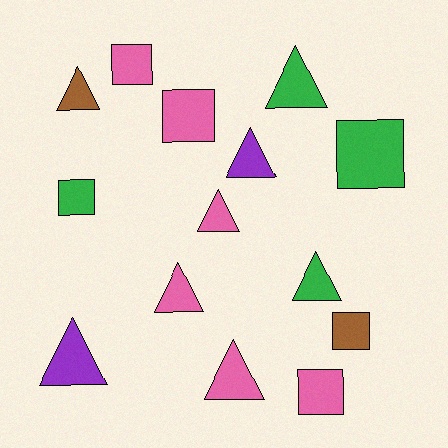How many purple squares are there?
There are no purple squares.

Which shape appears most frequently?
Triangle, with 8 objects.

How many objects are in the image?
There are 14 objects.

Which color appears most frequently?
Pink, with 6 objects.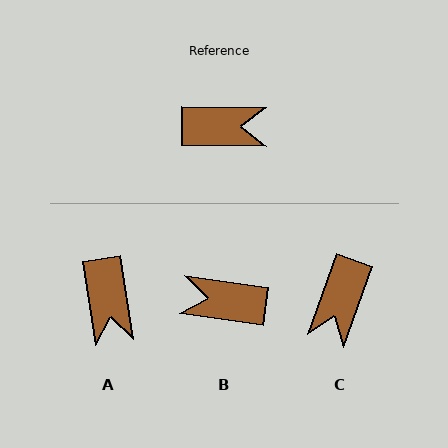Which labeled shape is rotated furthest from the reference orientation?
B, about 173 degrees away.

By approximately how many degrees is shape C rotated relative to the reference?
Approximately 109 degrees clockwise.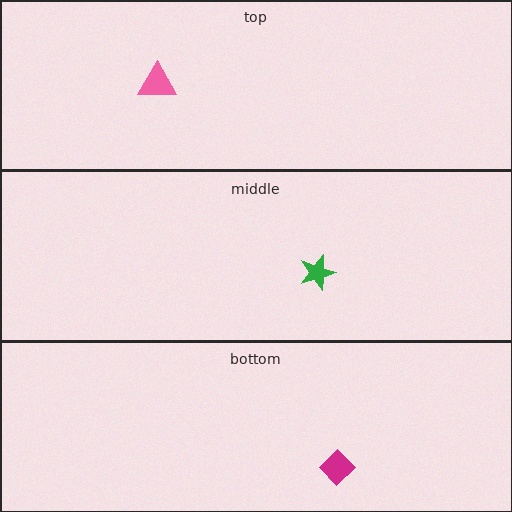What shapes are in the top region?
The pink triangle.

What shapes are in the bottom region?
The magenta diamond.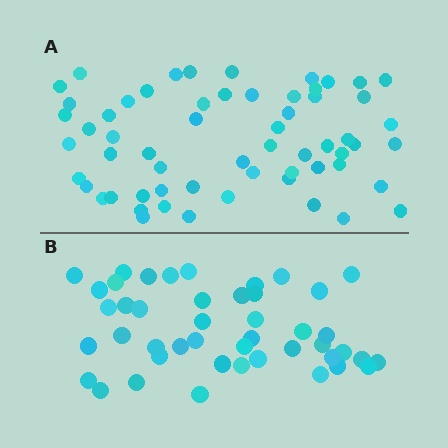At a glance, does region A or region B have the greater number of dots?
Region A (the top region) has more dots.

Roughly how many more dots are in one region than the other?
Region A has approximately 15 more dots than region B.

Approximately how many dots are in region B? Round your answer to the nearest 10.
About 40 dots. (The exact count is 45, which rounds to 40.)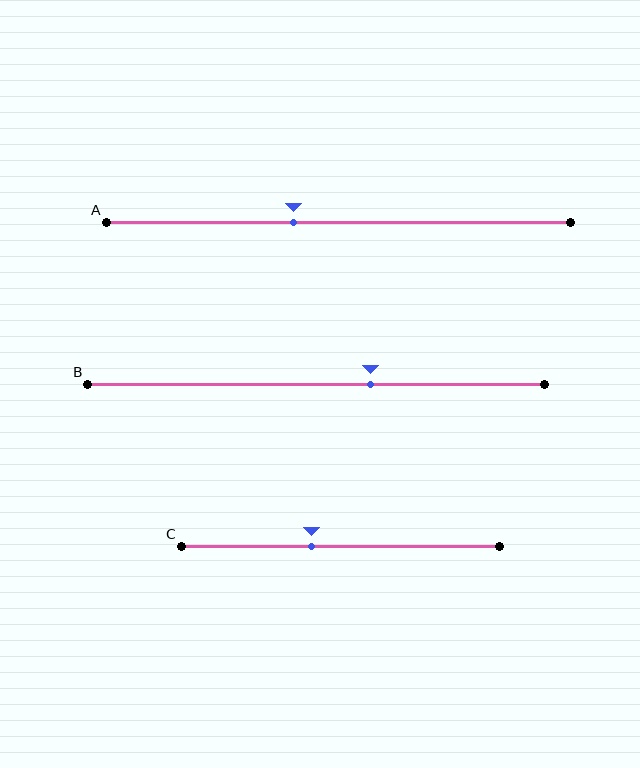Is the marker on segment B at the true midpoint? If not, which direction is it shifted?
No, the marker on segment B is shifted to the right by about 12% of the segment length.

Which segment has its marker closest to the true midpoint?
Segment C has its marker closest to the true midpoint.